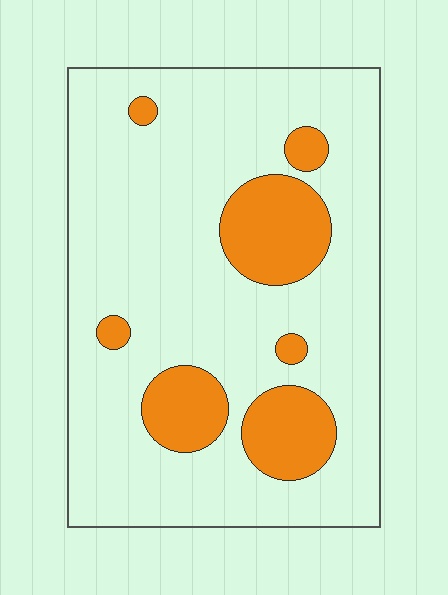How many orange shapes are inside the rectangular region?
7.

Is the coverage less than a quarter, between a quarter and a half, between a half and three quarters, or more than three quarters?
Less than a quarter.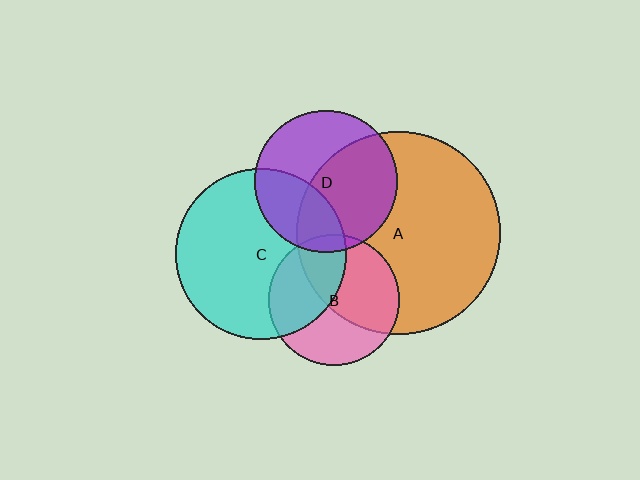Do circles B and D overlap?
Yes.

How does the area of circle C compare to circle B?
Approximately 1.7 times.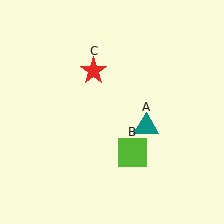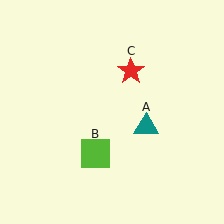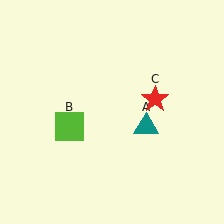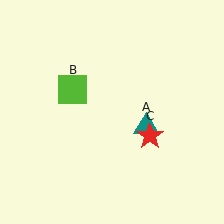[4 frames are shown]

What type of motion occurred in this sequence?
The lime square (object B), red star (object C) rotated clockwise around the center of the scene.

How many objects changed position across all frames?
2 objects changed position: lime square (object B), red star (object C).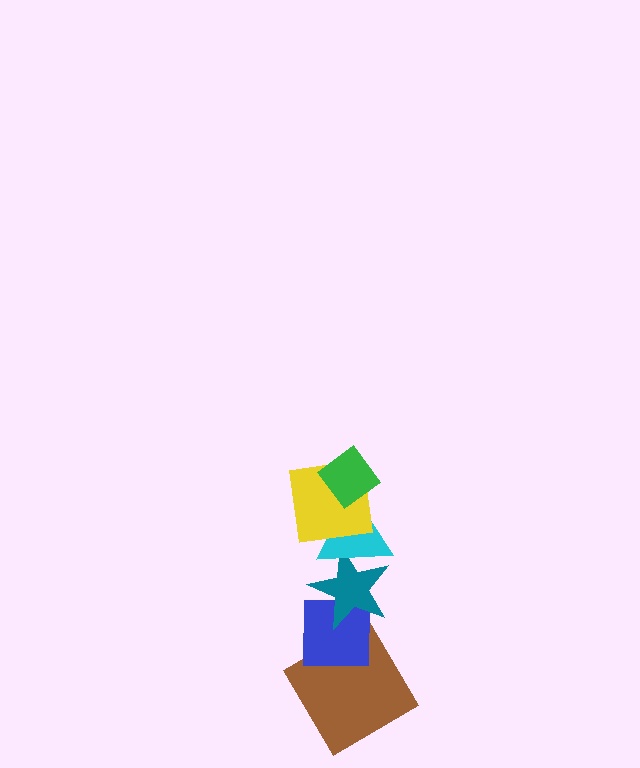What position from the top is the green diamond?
The green diamond is 1st from the top.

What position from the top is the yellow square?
The yellow square is 2nd from the top.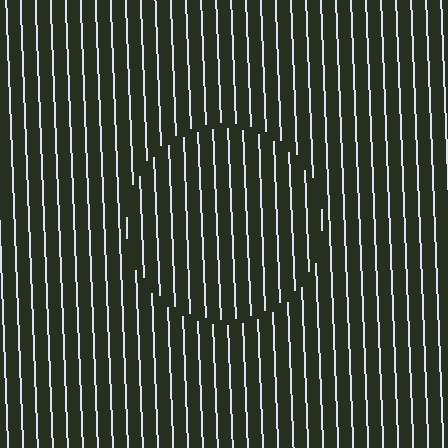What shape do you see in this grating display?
An illusory circle. The interior of the shape contains the same grating, shifted by half a period — the contour is defined by the phase discontinuity where line-ends from the inner and outer gratings abut.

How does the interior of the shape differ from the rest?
The interior of the shape contains the same grating, shifted by half a period — the contour is defined by the phase discontinuity where line-ends from the inner and outer gratings abut.